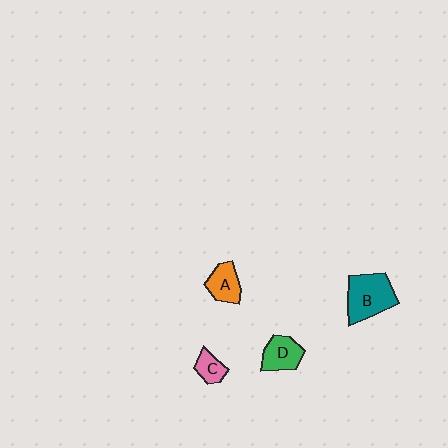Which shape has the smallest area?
Shape C (pink).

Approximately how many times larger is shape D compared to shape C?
Approximately 1.6 times.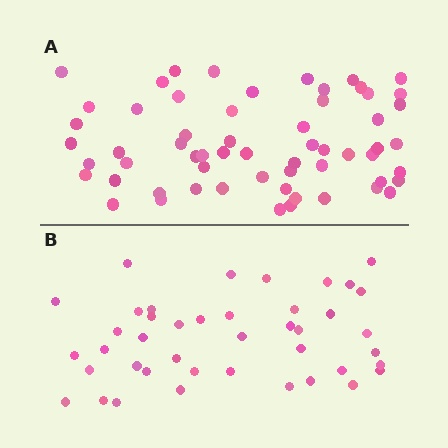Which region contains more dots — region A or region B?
Region A (the top region) has more dots.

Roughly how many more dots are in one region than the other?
Region A has approximately 20 more dots than region B.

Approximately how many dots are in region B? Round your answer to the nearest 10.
About 40 dots. (The exact count is 42, which rounds to 40.)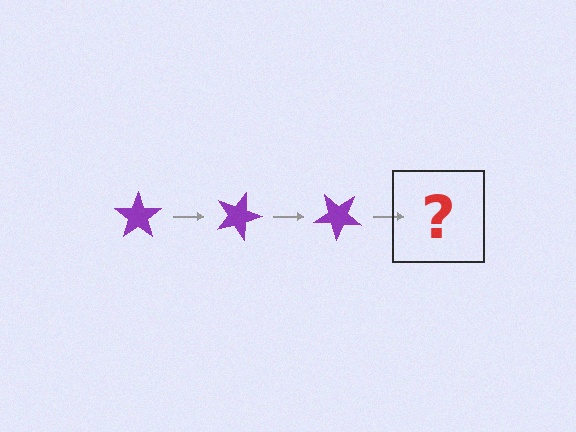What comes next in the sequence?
The next element should be a purple star rotated 60 degrees.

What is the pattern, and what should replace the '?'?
The pattern is that the star rotates 20 degrees each step. The '?' should be a purple star rotated 60 degrees.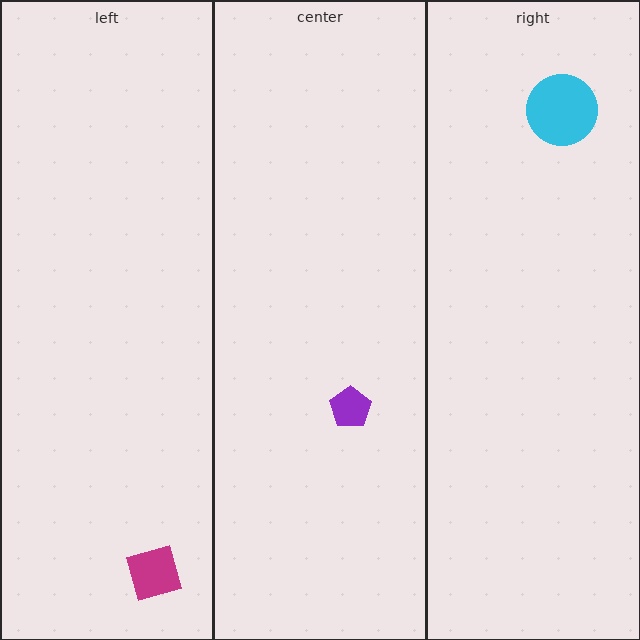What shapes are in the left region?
The magenta square.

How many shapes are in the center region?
1.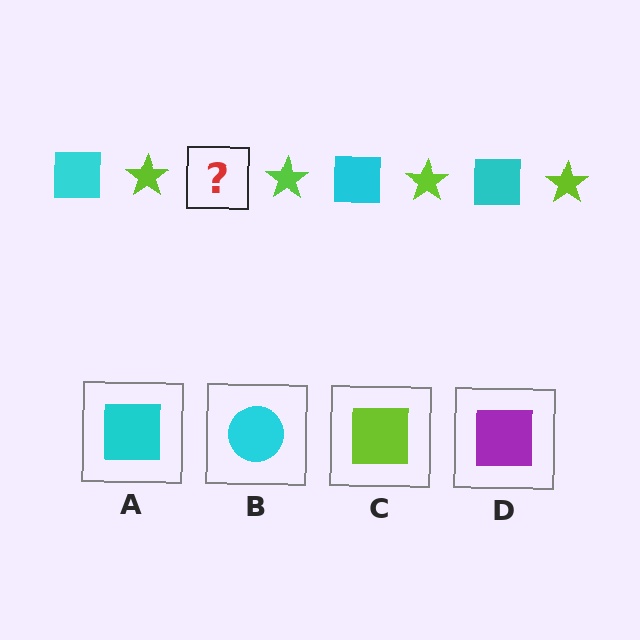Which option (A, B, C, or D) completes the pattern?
A.